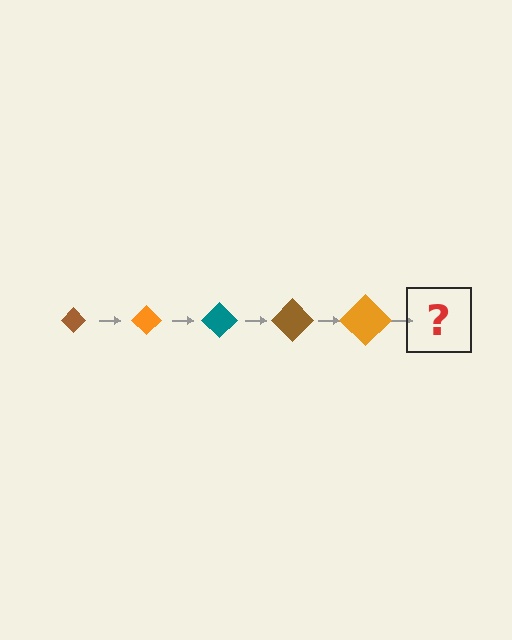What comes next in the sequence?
The next element should be a teal diamond, larger than the previous one.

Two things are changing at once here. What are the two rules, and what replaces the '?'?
The two rules are that the diamond grows larger each step and the color cycles through brown, orange, and teal. The '?' should be a teal diamond, larger than the previous one.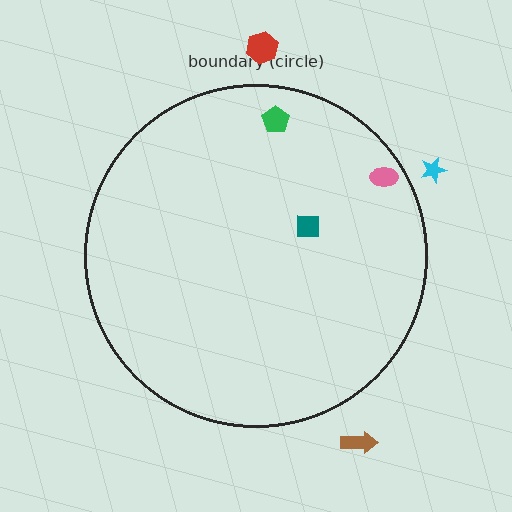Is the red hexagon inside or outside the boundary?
Outside.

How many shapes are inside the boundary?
3 inside, 3 outside.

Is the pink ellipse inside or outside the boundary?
Inside.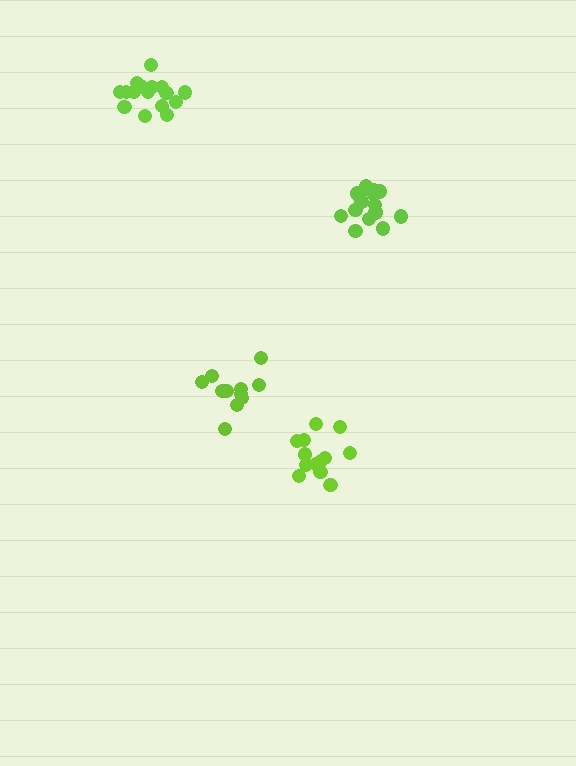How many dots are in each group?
Group 1: 13 dots, Group 2: 15 dots, Group 3: 11 dots, Group 4: 16 dots (55 total).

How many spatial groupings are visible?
There are 4 spatial groupings.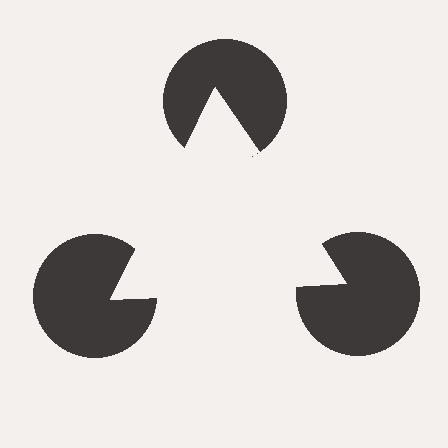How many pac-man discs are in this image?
There are 3 — one at each vertex of the illusory triangle.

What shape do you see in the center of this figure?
An illusory triangle — its edges are inferred from the aligned wedge cuts in the pac-man discs, not physically drawn.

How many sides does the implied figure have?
3 sides.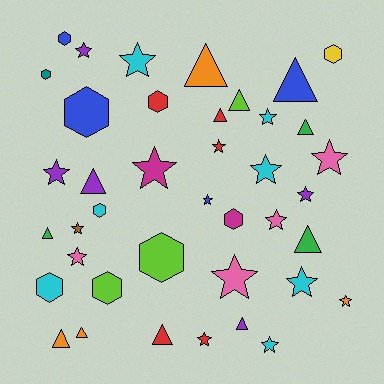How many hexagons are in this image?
There are 10 hexagons.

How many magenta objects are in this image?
There are 2 magenta objects.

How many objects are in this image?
There are 40 objects.